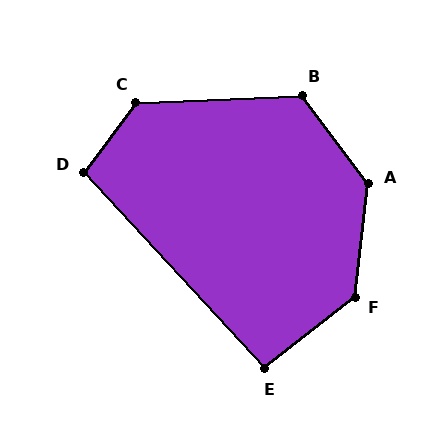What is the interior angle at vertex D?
Approximately 100 degrees (obtuse).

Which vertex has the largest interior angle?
A, at approximately 136 degrees.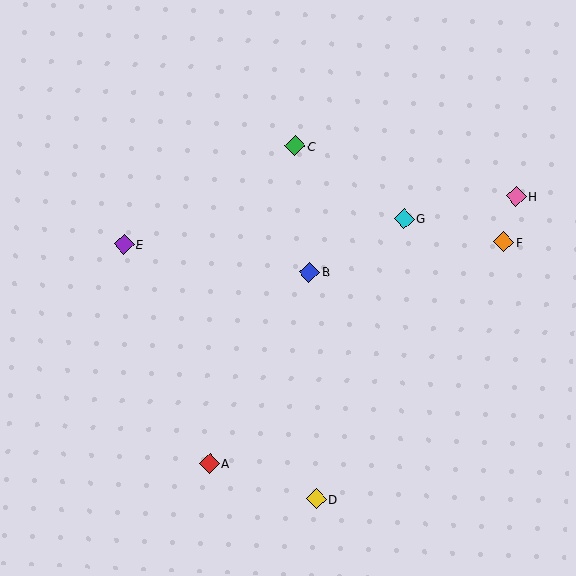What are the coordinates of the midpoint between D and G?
The midpoint between D and G is at (360, 359).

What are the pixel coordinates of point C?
Point C is at (295, 146).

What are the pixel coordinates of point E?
Point E is at (124, 244).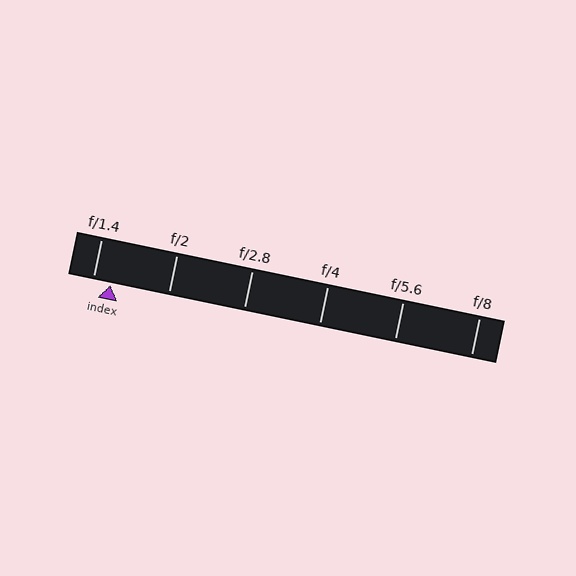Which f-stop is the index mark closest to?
The index mark is closest to f/1.4.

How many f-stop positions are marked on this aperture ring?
There are 6 f-stop positions marked.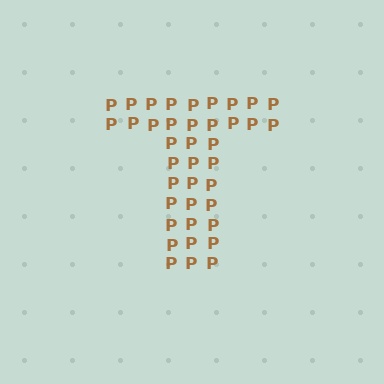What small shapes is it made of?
It is made of small letter P's.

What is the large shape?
The large shape is the letter T.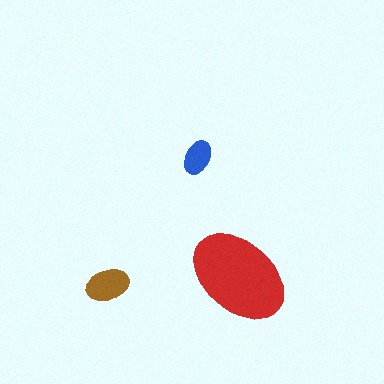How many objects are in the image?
There are 3 objects in the image.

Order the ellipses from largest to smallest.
the red one, the brown one, the blue one.